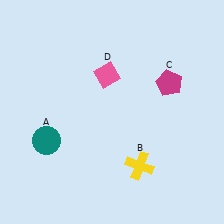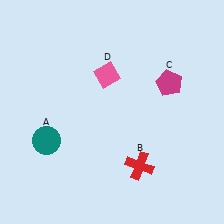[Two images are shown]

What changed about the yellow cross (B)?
In Image 1, B is yellow. In Image 2, it changed to red.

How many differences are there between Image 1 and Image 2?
There is 1 difference between the two images.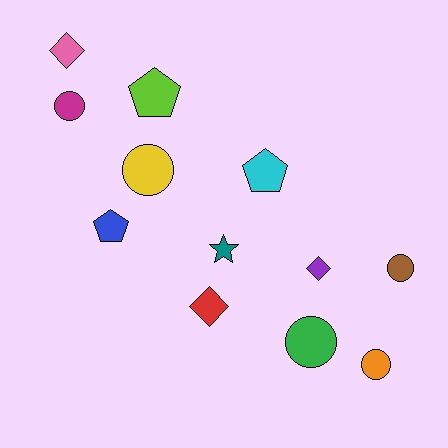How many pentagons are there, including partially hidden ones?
There are 3 pentagons.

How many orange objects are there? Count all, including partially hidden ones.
There is 1 orange object.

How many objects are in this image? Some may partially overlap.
There are 12 objects.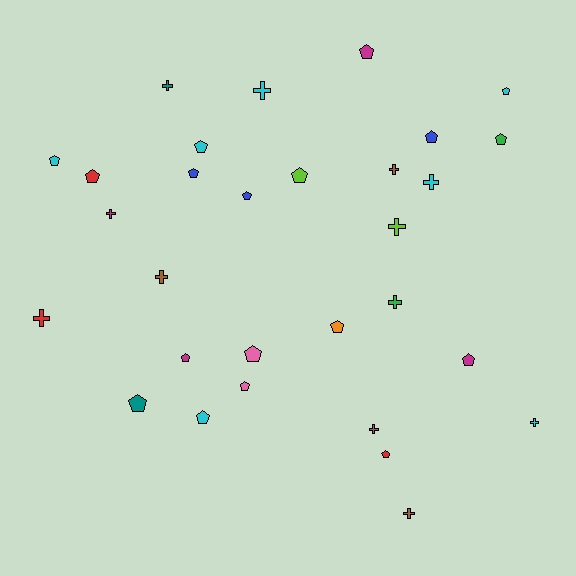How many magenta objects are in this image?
There are 4 magenta objects.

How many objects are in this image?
There are 30 objects.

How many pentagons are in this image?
There are 18 pentagons.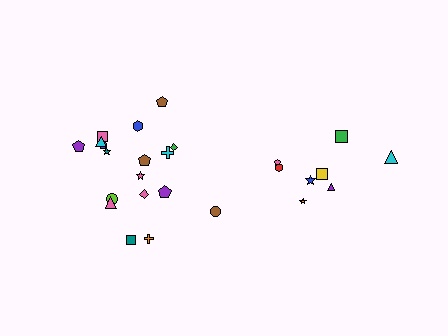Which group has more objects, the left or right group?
The left group.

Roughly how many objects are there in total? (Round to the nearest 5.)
Roughly 25 objects in total.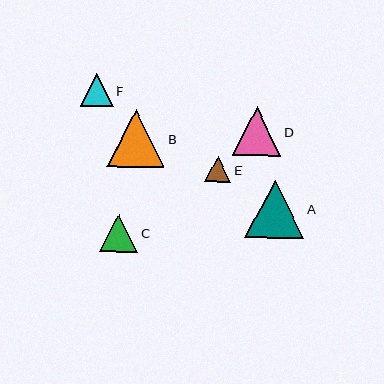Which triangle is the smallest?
Triangle E is the smallest with a size of approximately 26 pixels.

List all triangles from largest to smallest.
From largest to smallest: A, B, D, C, F, E.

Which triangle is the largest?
Triangle A is the largest with a size of approximately 58 pixels.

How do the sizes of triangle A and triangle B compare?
Triangle A and triangle B are approximately the same size.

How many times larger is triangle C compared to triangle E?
Triangle C is approximately 1.5 times the size of triangle E.